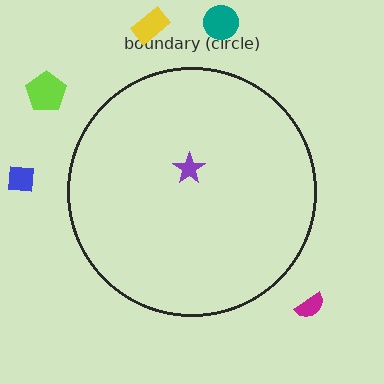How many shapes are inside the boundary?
1 inside, 5 outside.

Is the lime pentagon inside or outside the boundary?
Outside.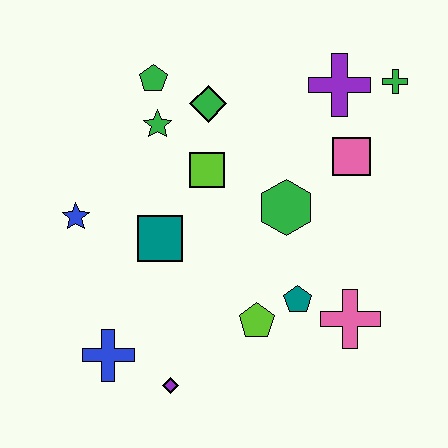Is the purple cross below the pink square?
No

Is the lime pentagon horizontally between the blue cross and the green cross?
Yes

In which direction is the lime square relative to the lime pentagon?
The lime square is above the lime pentagon.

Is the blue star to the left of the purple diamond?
Yes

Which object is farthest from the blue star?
The green cross is farthest from the blue star.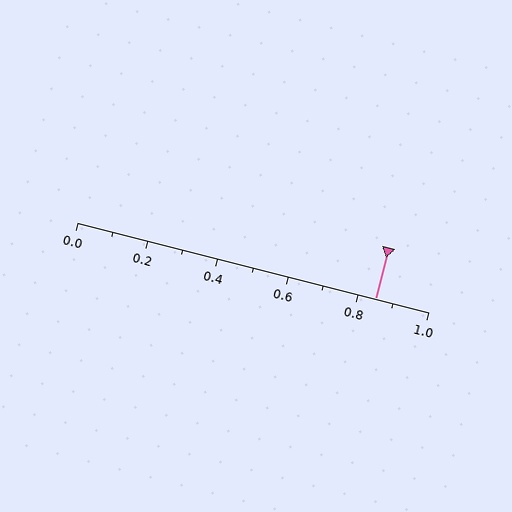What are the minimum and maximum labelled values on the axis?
The axis runs from 0.0 to 1.0.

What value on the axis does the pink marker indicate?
The marker indicates approximately 0.85.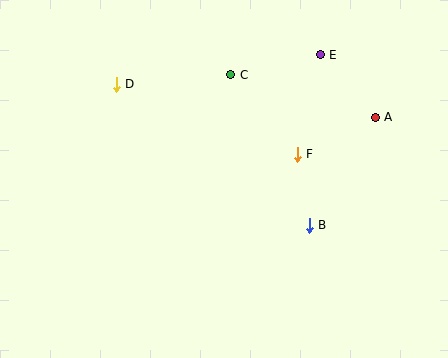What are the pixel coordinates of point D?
Point D is at (116, 84).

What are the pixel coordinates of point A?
Point A is at (375, 117).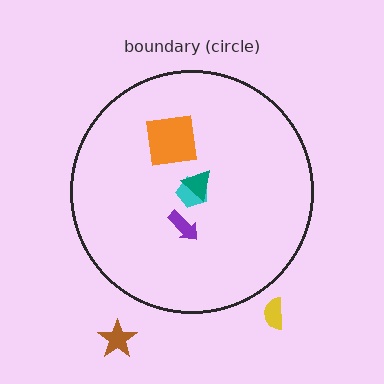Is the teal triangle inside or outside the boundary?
Inside.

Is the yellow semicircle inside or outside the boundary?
Outside.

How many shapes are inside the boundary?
4 inside, 2 outside.